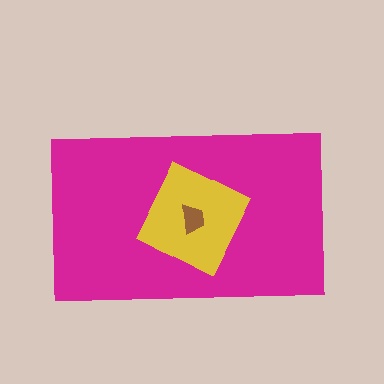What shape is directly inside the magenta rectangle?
The yellow diamond.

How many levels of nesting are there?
3.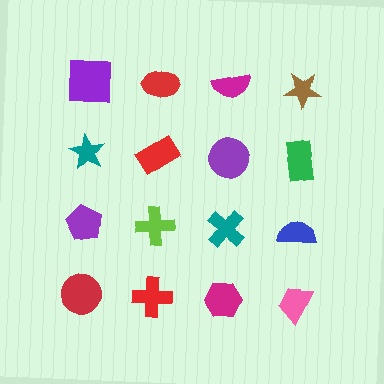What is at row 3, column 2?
A lime cross.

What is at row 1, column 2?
A red ellipse.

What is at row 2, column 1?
A teal star.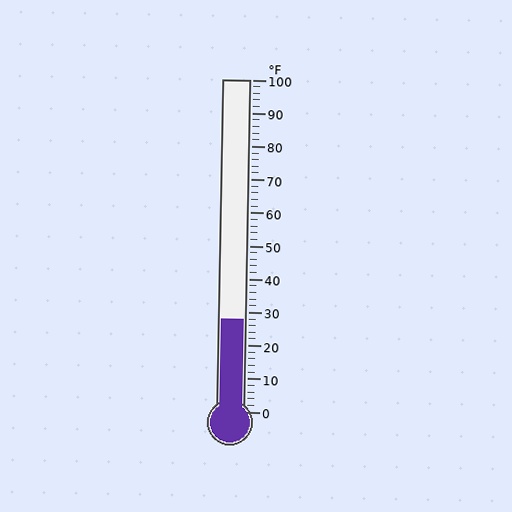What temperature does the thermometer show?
The thermometer shows approximately 28°F.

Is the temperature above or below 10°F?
The temperature is above 10°F.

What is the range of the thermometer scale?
The thermometer scale ranges from 0°F to 100°F.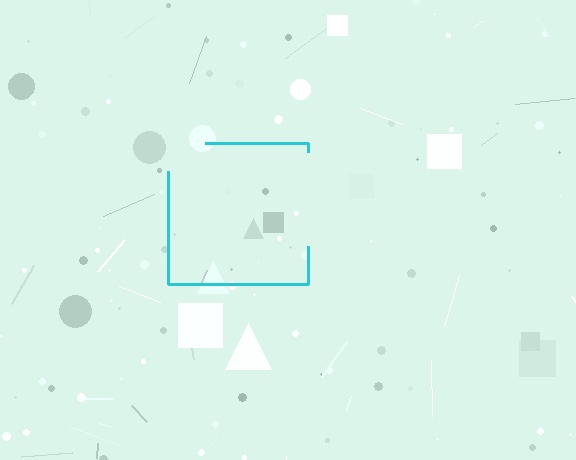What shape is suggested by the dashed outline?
The dashed outline suggests a square.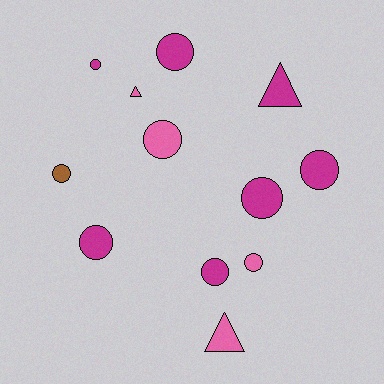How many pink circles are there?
There are 2 pink circles.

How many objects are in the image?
There are 12 objects.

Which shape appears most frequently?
Circle, with 9 objects.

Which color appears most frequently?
Magenta, with 7 objects.